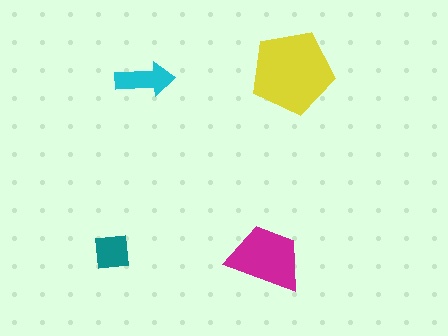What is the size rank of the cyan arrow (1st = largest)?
3rd.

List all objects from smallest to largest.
The teal square, the cyan arrow, the magenta trapezoid, the yellow pentagon.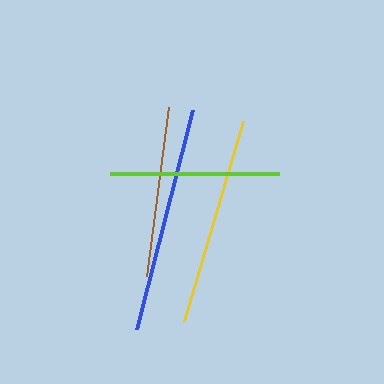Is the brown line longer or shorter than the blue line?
The blue line is longer than the brown line.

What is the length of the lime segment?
The lime segment is approximately 169 pixels long.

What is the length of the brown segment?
The brown segment is approximately 170 pixels long.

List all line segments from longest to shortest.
From longest to shortest: blue, yellow, brown, lime.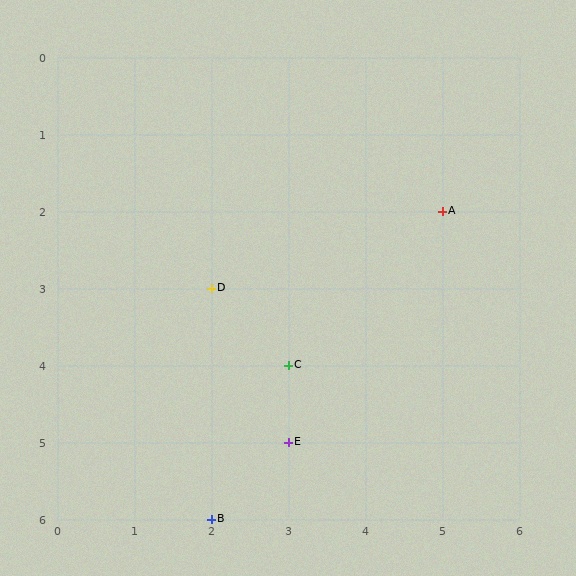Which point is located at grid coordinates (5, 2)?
Point A is at (5, 2).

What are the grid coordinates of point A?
Point A is at grid coordinates (5, 2).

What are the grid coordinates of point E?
Point E is at grid coordinates (3, 5).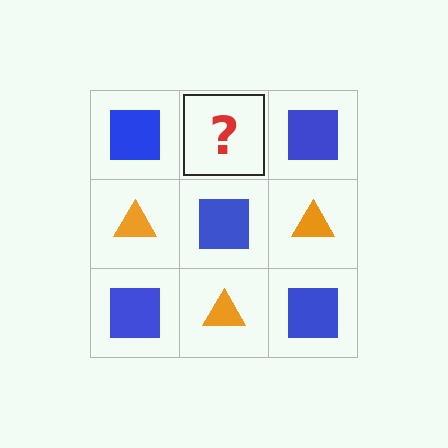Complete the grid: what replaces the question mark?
The question mark should be replaced with an orange triangle.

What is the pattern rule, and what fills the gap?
The rule is that it alternates blue square and orange triangle in a checkerboard pattern. The gap should be filled with an orange triangle.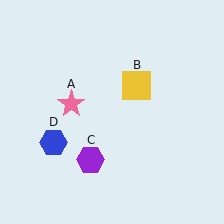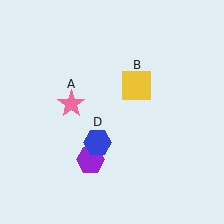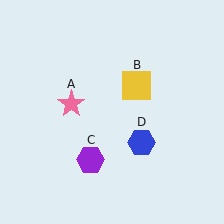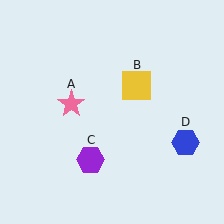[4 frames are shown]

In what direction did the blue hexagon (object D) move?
The blue hexagon (object D) moved right.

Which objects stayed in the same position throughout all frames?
Pink star (object A) and yellow square (object B) and purple hexagon (object C) remained stationary.